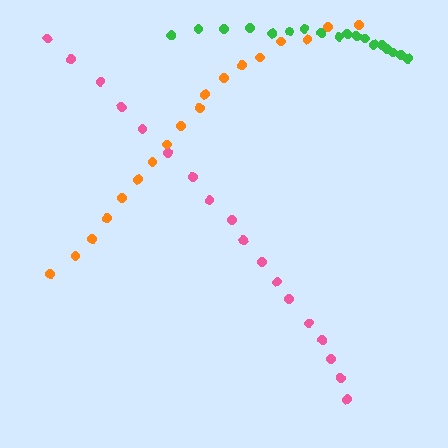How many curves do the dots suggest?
There are 3 distinct paths.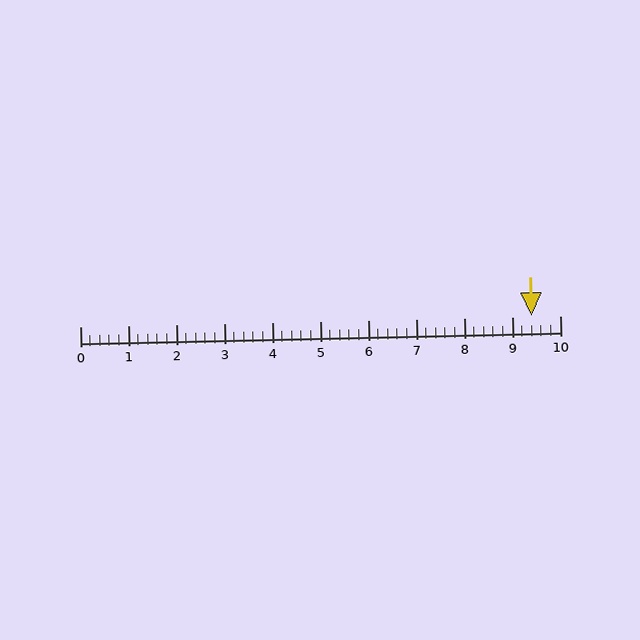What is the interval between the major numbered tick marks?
The major tick marks are spaced 1 units apart.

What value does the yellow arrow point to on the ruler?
The yellow arrow points to approximately 9.4.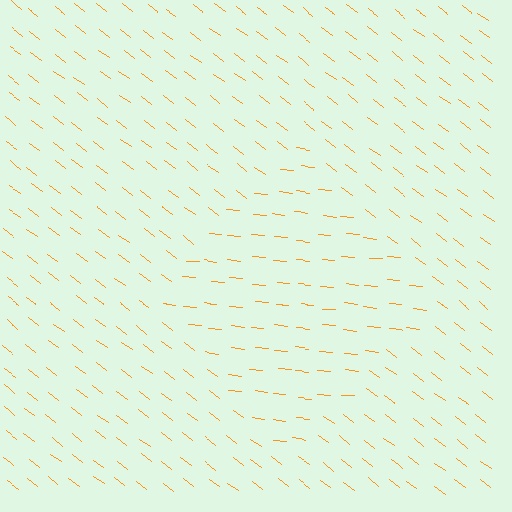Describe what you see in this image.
The image is filled with small orange line segments. A diamond region in the image has lines oriented differently from the surrounding lines, creating a visible texture boundary.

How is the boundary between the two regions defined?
The boundary is defined purely by a change in line orientation (approximately 32 degrees difference). All lines are the same color and thickness.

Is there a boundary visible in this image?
Yes, there is a texture boundary formed by a change in line orientation.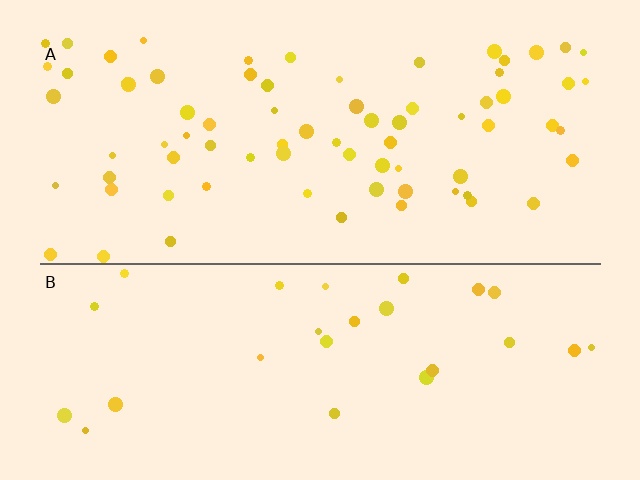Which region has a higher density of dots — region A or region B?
A (the top).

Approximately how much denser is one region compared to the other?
Approximately 2.6× — region A over region B.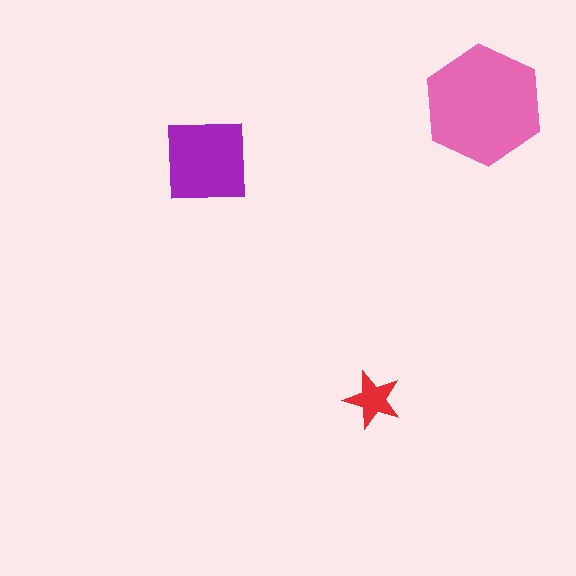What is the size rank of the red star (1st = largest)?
3rd.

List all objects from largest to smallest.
The pink hexagon, the purple square, the red star.